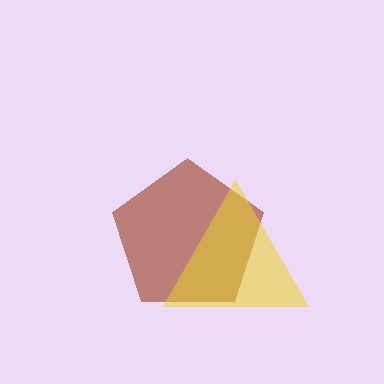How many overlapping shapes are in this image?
There are 2 overlapping shapes in the image.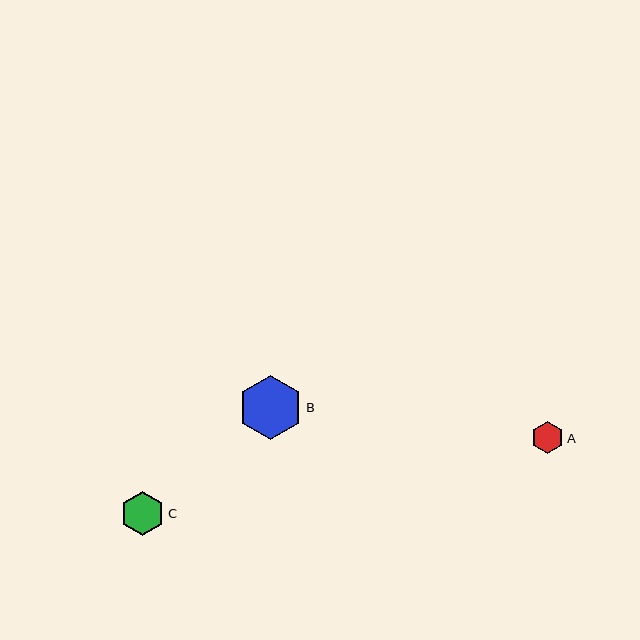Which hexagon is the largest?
Hexagon B is the largest with a size of approximately 65 pixels.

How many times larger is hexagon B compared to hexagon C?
Hexagon B is approximately 1.5 times the size of hexagon C.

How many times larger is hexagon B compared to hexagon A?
Hexagon B is approximately 2.0 times the size of hexagon A.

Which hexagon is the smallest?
Hexagon A is the smallest with a size of approximately 32 pixels.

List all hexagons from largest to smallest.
From largest to smallest: B, C, A.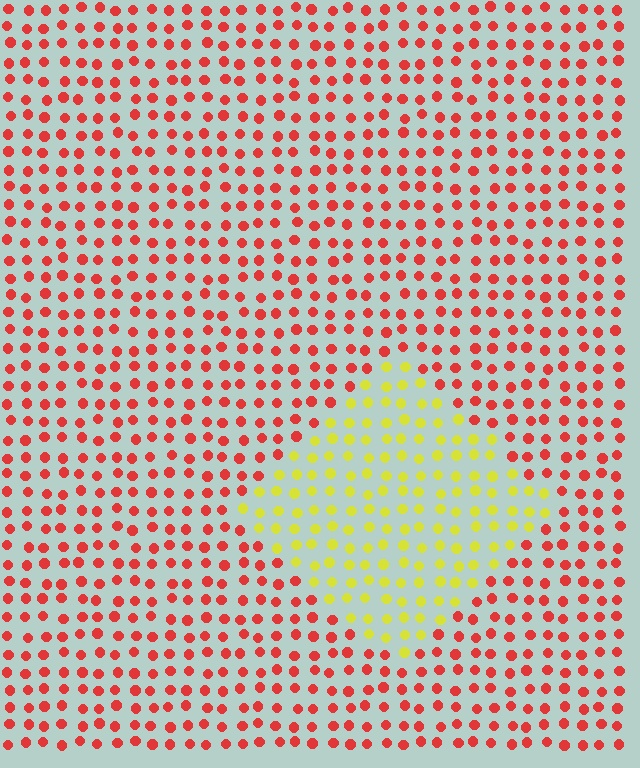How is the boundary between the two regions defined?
The boundary is defined purely by a slight shift in hue (about 64 degrees). Spacing, size, and orientation are identical on both sides.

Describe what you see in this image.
The image is filled with small red elements in a uniform arrangement. A diamond-shaped region is visible where the elements are tinted to a slightly different hue, forming a subtle color boundary.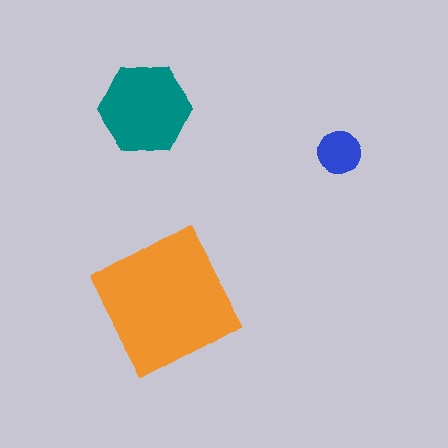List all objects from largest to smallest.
The orange square, the teal hexagon, the blue circle.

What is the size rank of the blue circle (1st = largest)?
3rd.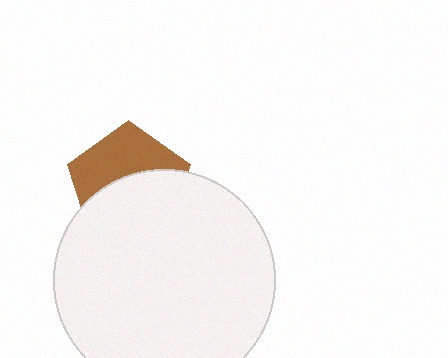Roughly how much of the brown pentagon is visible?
About half of it is visible (roughly 45%).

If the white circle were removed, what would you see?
You would see the complete brown pentagon.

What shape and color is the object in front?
The object in front is a white circle.